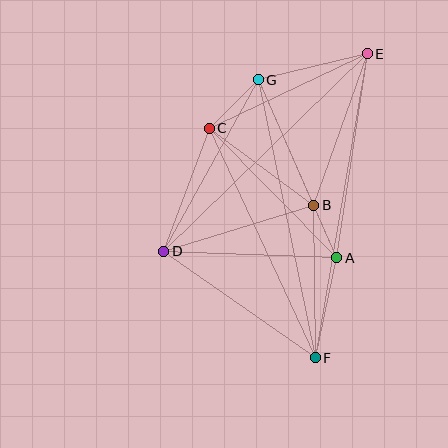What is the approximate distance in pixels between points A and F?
The distance between A and F is approximately 103 pixels.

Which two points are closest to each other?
Points A and B are closest to each other.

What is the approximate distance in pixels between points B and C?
The distance between B and C is approximately 130 pixels.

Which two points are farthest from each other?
Points E and F are farthest from each other.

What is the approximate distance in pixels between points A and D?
The distance between A and D is approximately 173 pixels.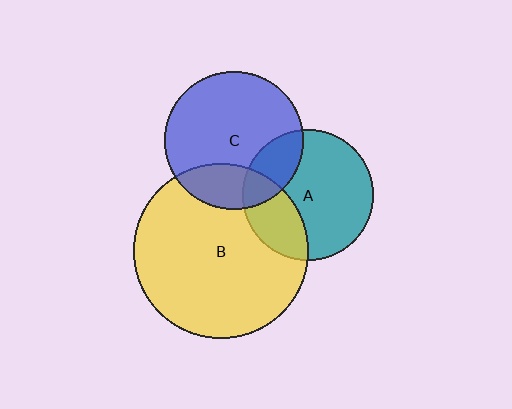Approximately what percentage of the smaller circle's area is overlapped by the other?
Approximately 25%.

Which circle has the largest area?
Circle B (yellow).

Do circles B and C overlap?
Yes.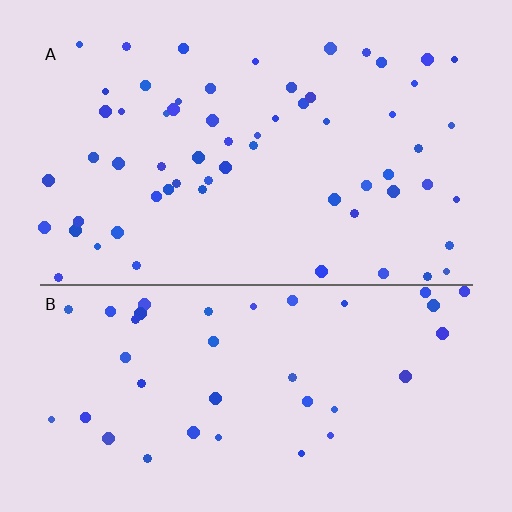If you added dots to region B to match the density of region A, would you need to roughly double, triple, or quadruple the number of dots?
Approximately double.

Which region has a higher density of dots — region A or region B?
A (the top).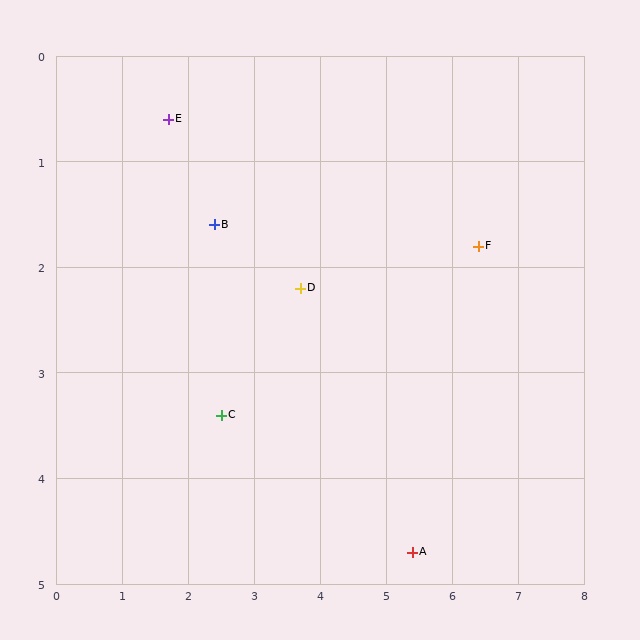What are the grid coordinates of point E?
Point E is at approximately (1.7, 0.6).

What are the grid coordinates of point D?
Point D is at approximately (3.7, 2.2).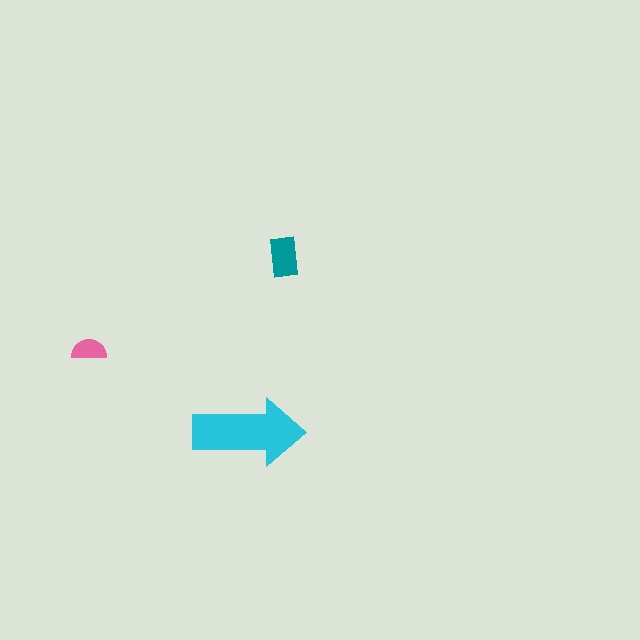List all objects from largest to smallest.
The cyan arrow, the teal rectangle, the pink semicircle.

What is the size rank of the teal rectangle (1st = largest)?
2nd.